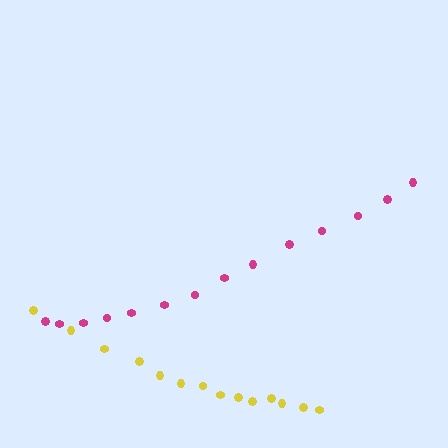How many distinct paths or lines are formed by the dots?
There are 2 distinct paths.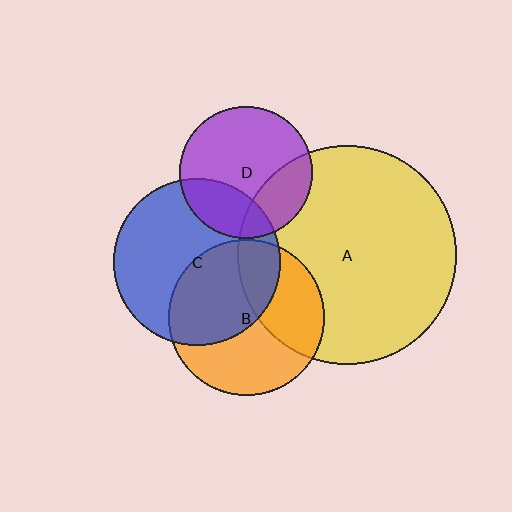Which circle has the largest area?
Circle A (yellow).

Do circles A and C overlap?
Yes.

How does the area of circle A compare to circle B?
Approximately 2.0 times.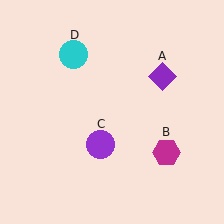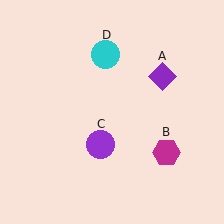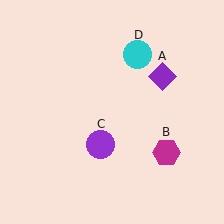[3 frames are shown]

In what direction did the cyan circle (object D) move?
The cyan circle (object D) moved right.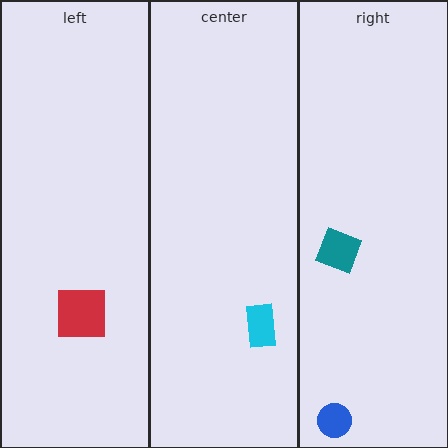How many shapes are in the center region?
1.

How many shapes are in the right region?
2.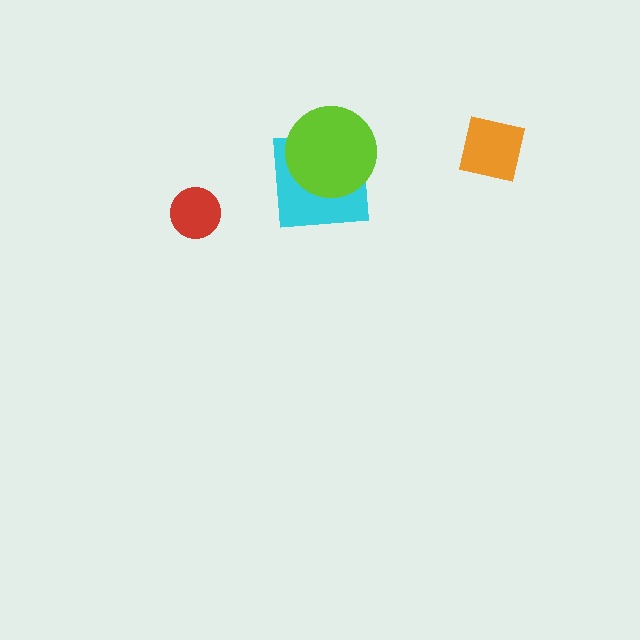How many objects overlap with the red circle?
0 objects overlap with the red circle.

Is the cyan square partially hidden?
Yes, it is partially covered by another shape.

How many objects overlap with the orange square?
0 objects overlap with the orange square.